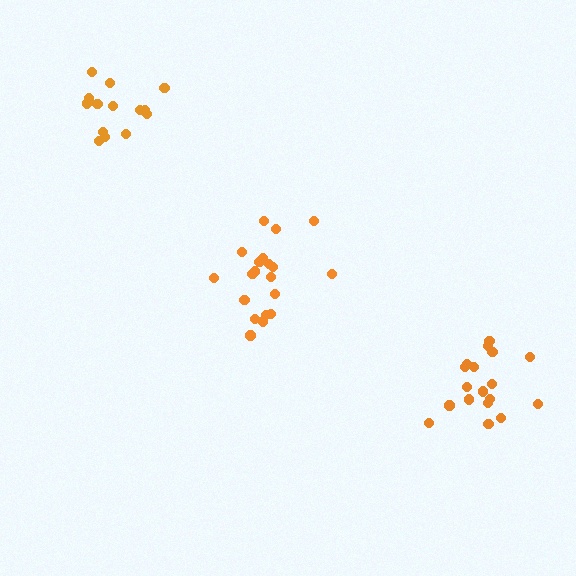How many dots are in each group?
Group 1: 20 dots, Group 2: 18 dots, Group 3: 14 dots (52 total).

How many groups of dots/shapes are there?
There are 3 groups.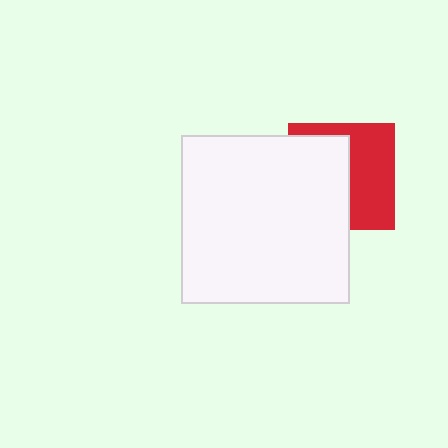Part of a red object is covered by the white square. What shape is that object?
It is a square.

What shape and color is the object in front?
The object in front is a white square.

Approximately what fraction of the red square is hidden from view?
Roughly 51% of the red square is hidden behind the white square.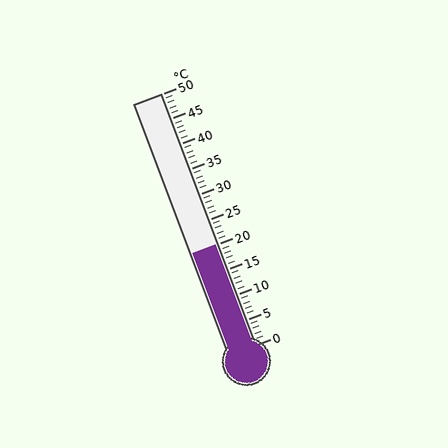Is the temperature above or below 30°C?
The temperature is below 30°C.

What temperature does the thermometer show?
The thermometer shows approximately 20°C.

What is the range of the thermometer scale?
The thermometer scale ranges from 0°C to 50°C.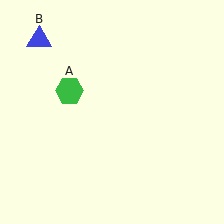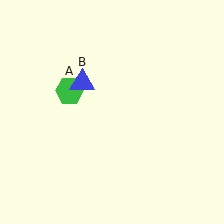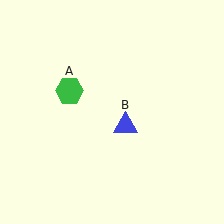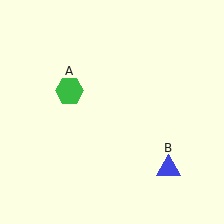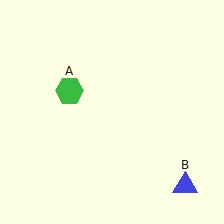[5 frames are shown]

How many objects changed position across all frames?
1 object changed position: blue triangle (object B).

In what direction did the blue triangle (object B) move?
The blue triangle (object B) moved down and to the right.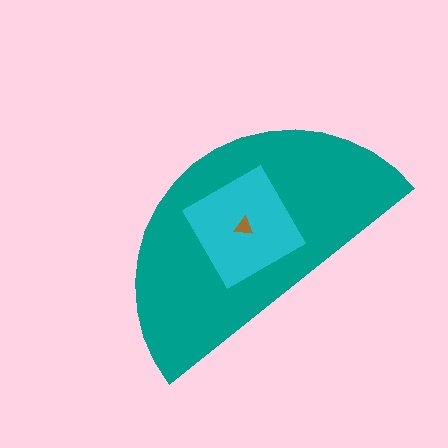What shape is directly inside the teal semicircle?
The cyan diamond.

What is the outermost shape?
The teal semicircle.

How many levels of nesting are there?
3.